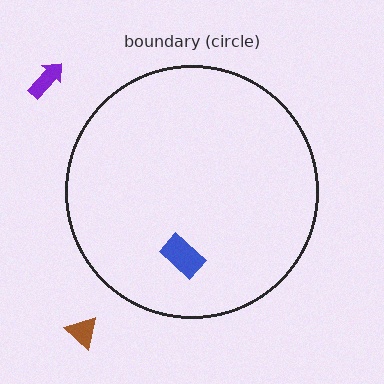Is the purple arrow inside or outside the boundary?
Outside.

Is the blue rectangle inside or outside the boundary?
Inside.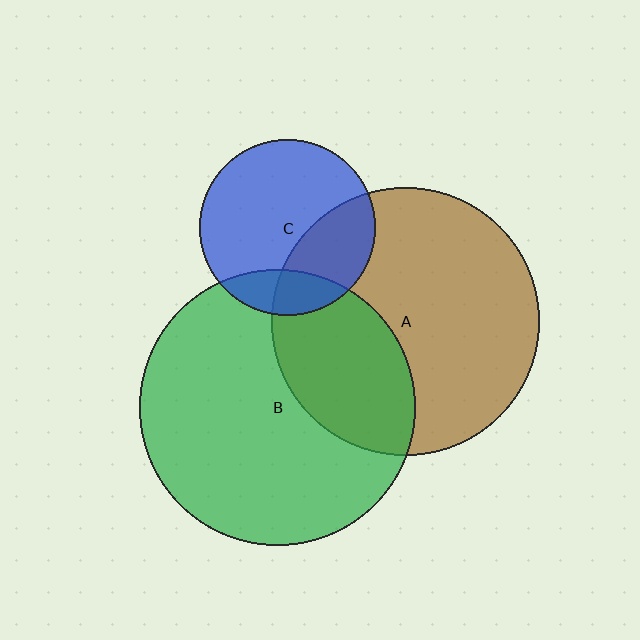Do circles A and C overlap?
Yes.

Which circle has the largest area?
Circle B (green).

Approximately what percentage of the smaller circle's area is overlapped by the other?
Approximately 30%.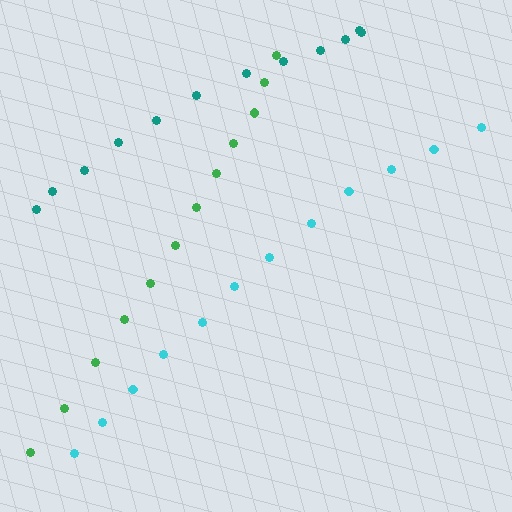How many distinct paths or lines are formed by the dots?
There are 3 distinct paths.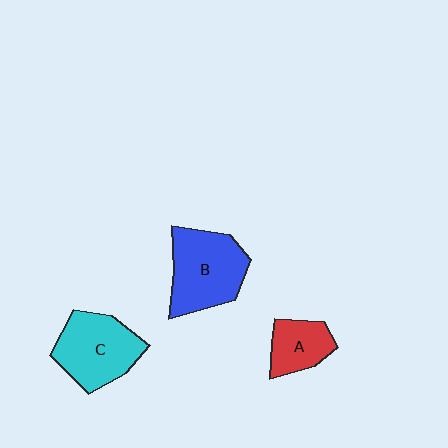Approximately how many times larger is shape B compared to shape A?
Approximately 1.8 times.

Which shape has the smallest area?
Shape A (red).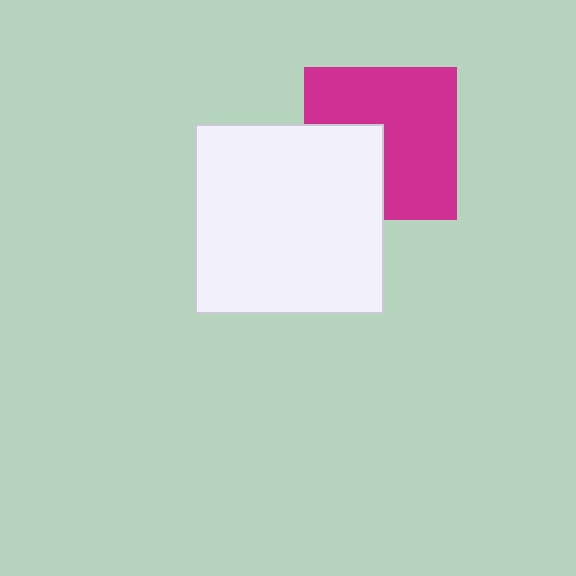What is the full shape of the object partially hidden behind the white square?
The partially hidden object is a magenta square.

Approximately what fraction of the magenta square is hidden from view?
Roughly 33% of the magenta square is hidden behind the white square.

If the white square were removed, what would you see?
You would see the complete magenta square.